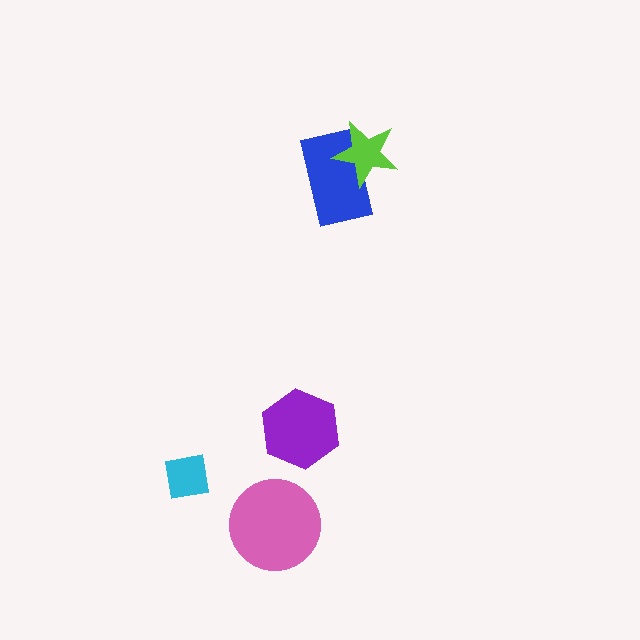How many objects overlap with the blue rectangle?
1 object overlaps with the blue rectangle.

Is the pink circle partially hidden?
No, no other shape covers it.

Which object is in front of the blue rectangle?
The lime star is in front of the blue rectangle.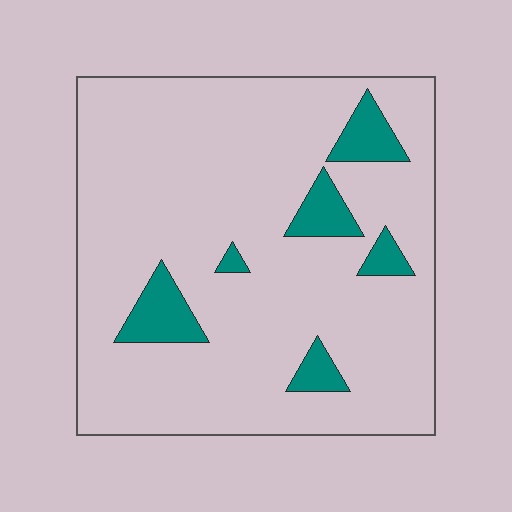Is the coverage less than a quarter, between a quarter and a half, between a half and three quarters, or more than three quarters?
Less than a quarter.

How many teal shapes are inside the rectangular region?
6.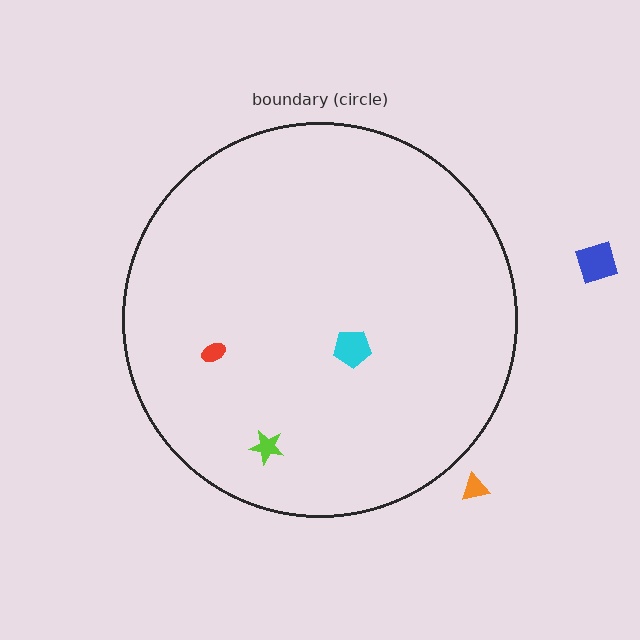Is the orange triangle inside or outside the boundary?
Outside.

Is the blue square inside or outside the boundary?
Outside.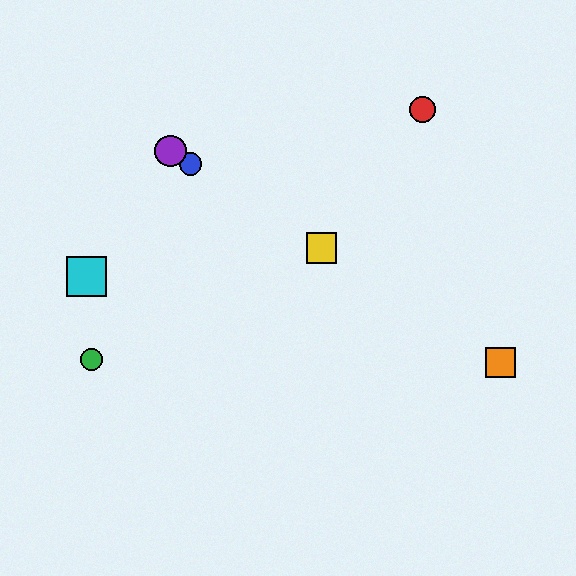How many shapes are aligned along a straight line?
4 shapes (the blue circle, the yellow square, the purple circle, the orange square) are aligned along a straight line.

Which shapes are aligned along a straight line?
The blue circle, the yellow square, the purple circle, the orange square are aligned along a straight line.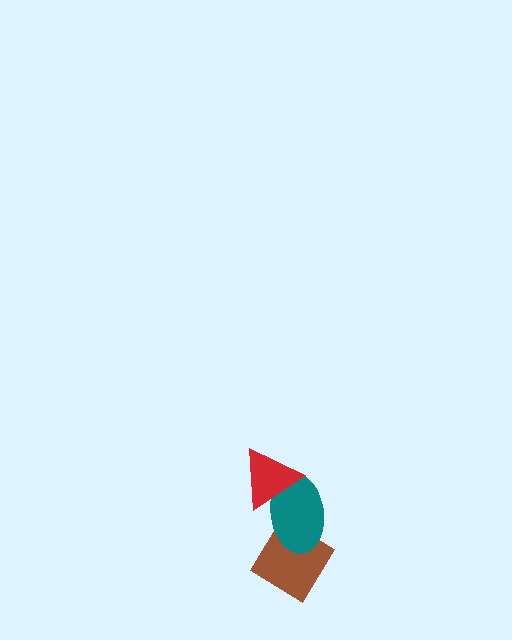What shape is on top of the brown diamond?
The teal ellipse is on top of the brown diamond.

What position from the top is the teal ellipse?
The teal ellipse is 2nd from the top.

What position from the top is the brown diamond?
The brown diamond is 3rd from the top.